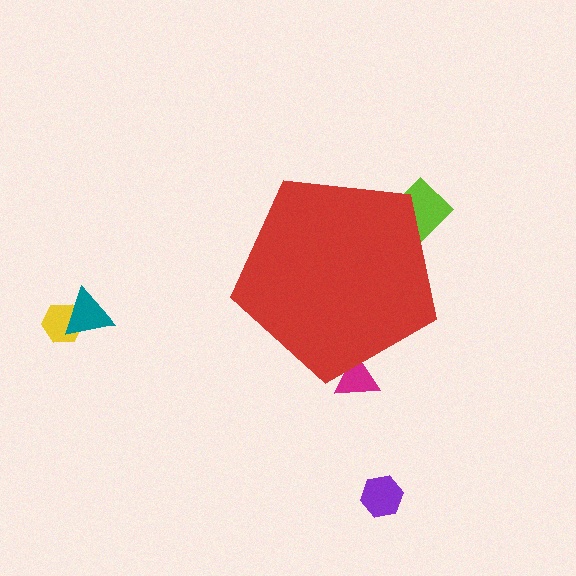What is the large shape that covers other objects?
A red pentagon.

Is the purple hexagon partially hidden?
No, the purple hexagon is fully visible.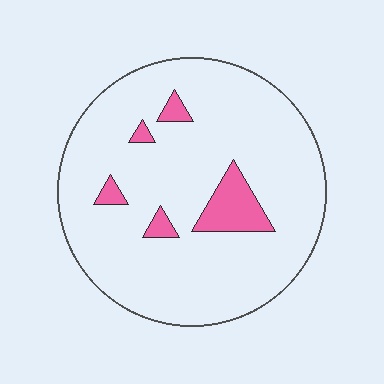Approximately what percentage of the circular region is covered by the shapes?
Approximately 10%.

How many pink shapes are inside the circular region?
5.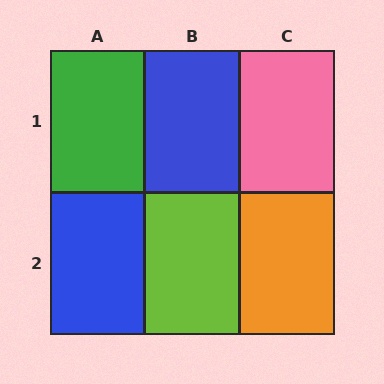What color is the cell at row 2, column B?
Lime.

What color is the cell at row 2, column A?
Blue.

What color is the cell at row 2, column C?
Orange.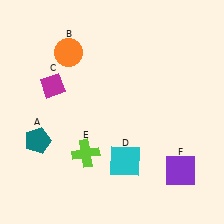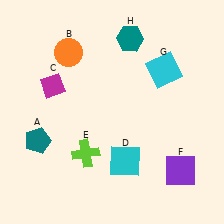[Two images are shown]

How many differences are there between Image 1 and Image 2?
There are 2 differences between the two images.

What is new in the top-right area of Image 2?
A teal hexagon (H) was added in the top-right area of Image 2.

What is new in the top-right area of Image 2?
A cyan square (G) was added in the top-right area of Image 2.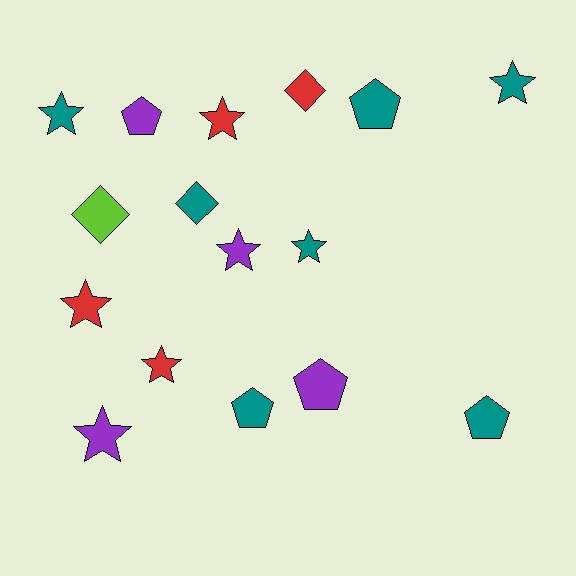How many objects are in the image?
There are 16 objects.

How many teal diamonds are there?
There is 1 teal diamond.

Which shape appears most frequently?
Star, with 8 objects.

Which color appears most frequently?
Teal, with 7 objects.